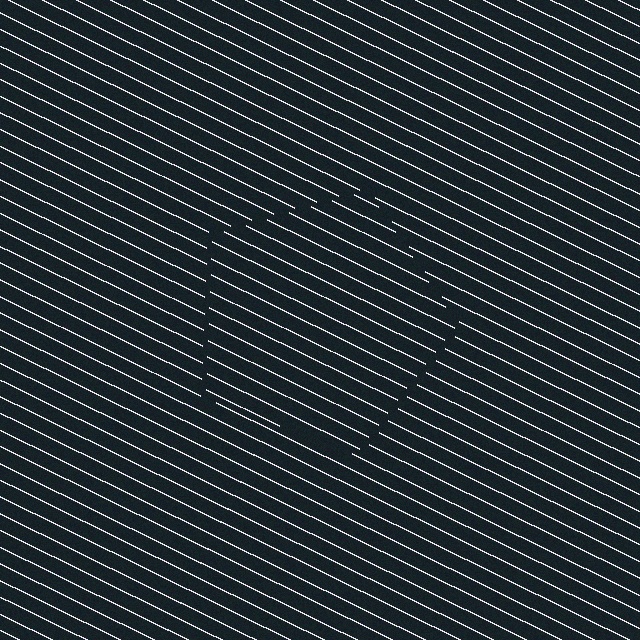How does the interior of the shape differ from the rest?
The interior of the shape contains the same grating, shifted by half a period — the contour is defined by the phase discontinuity where line-ends from the inner and outer gratings abut.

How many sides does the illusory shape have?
5 sides — the line-ends trace a pentagon.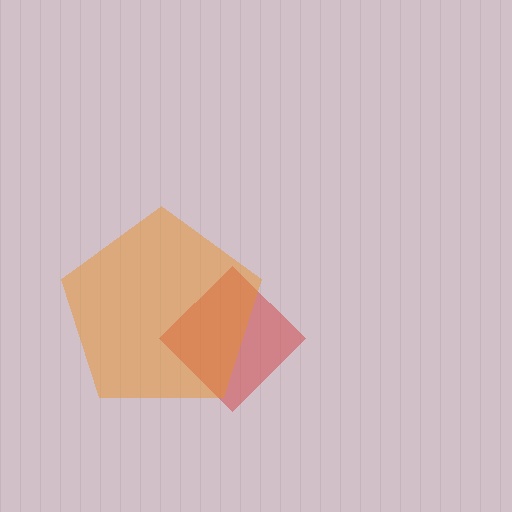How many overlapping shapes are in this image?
There are 2 overlapping shapes in the image.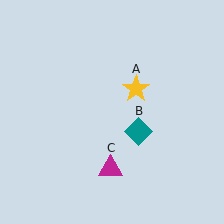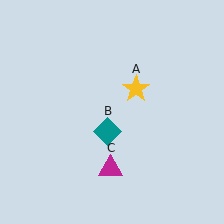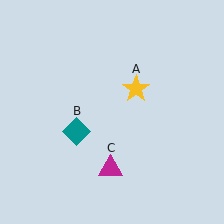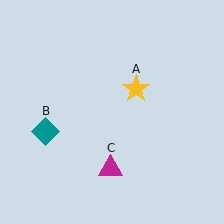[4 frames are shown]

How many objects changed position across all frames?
1 object changed position: teal diamond (object B).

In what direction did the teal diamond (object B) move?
The teal diamond (object B) moved left.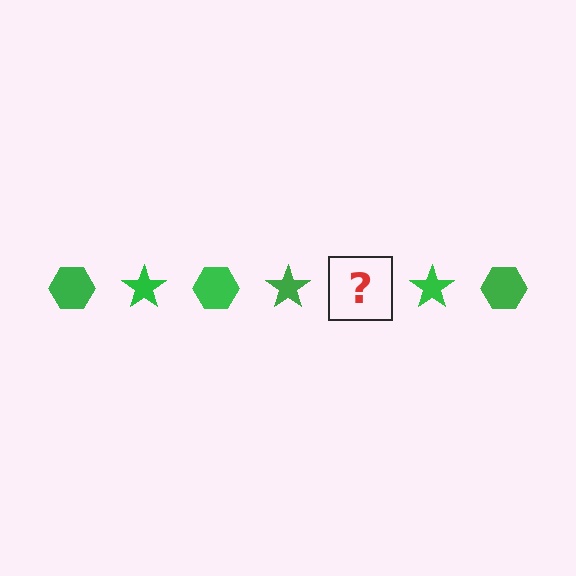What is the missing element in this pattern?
The missing element is a green hexagon.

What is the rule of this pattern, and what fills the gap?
The rule is that the pattern cycles through hexagon, star shapes in green. The gap should be filled with a green hexagon.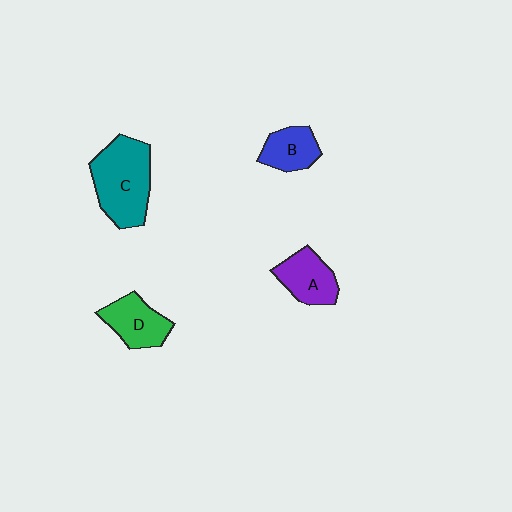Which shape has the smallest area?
Shape B (blue).